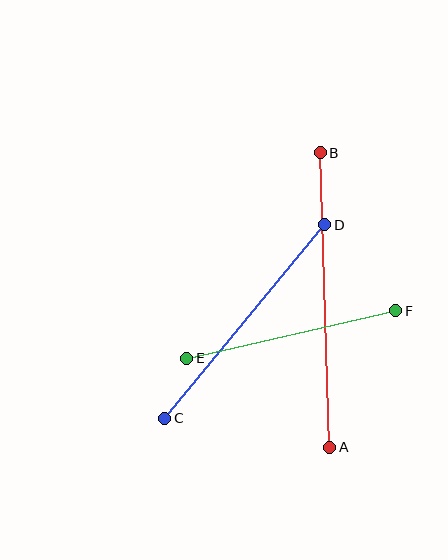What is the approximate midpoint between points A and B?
The midpoint is at approximately (325, 300) pixels.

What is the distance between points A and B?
The distance is approximately 294 pixels.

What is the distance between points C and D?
The distance is approximately 251 pixels.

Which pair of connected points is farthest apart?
Points A and B are farthest apart.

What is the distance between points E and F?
The distance is approximately 215 pixels.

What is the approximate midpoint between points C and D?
The midpoint is at approximately (245, 322) pixels.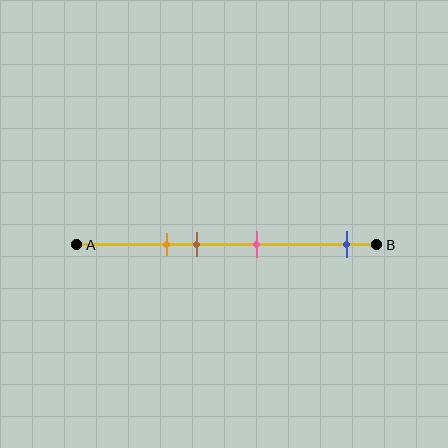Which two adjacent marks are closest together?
The orange and brown marks are the closest adjacent pair.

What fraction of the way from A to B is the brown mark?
The brown mark is approximately 40% (0.4) of the way from A to B.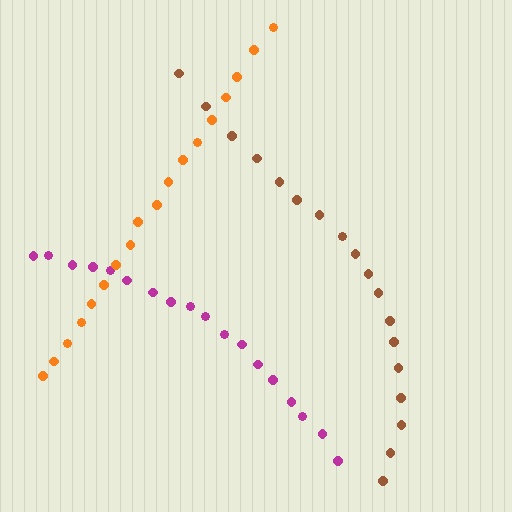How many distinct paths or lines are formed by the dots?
There are 3 distinct paths.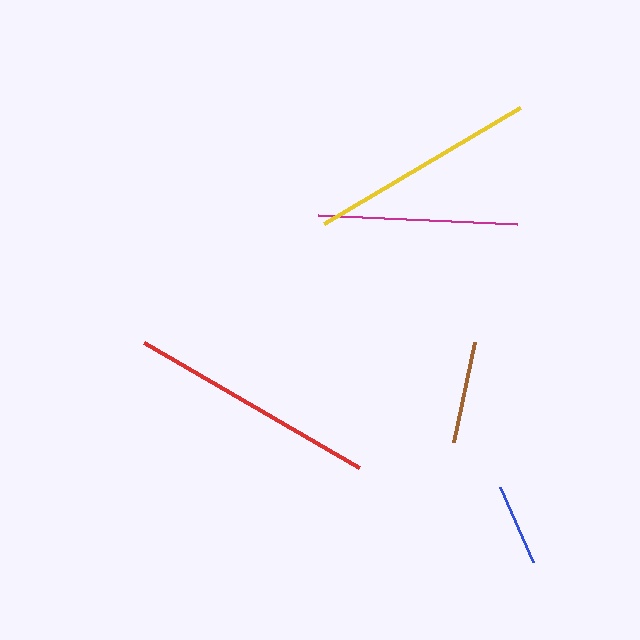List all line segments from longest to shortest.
From longest to shortest: red, yellow, magenta, brown, blue.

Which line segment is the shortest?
The blue line is the shortest at approximately 82 pixels.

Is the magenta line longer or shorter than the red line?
The red line is longer than the magenta line.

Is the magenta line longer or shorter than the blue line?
The magenta line is longer than the blue line.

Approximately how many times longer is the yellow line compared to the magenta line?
The yellow line is approximately 1.1 times the length of the magenta line.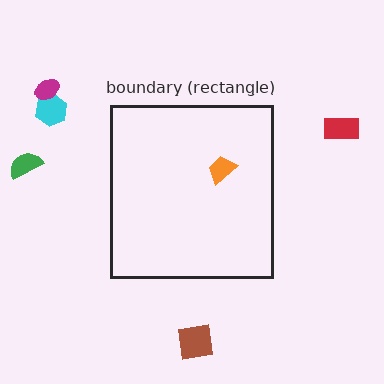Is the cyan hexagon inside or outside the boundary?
Outside.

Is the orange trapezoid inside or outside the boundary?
Inside.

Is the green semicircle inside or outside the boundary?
Outside.